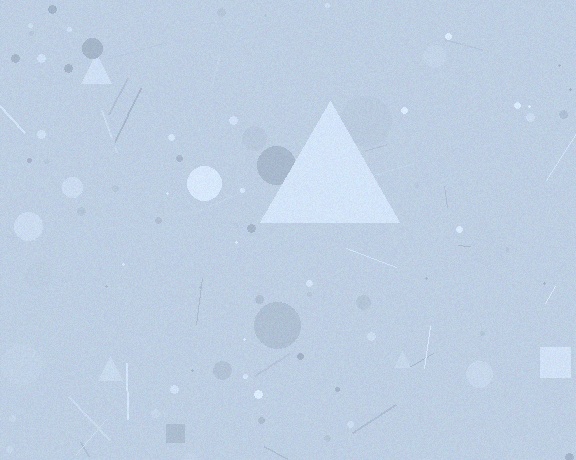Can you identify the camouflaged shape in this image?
The camouflaged shape is a triangle.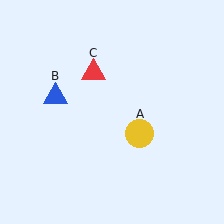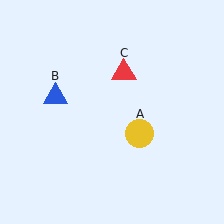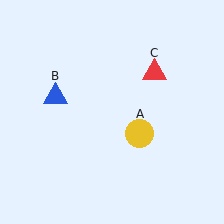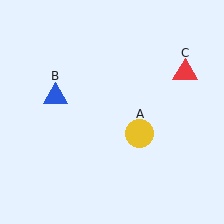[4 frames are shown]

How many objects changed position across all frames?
1 object changed position: red triangle (object C).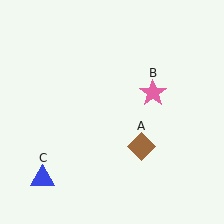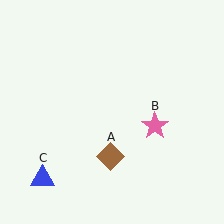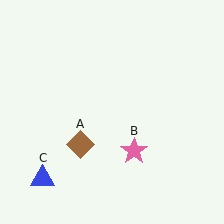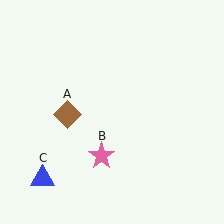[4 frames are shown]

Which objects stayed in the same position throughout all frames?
Blue triangle (object C) remained stationary.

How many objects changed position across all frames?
2 objects changed position: brown diamond (object A), pink star (object B).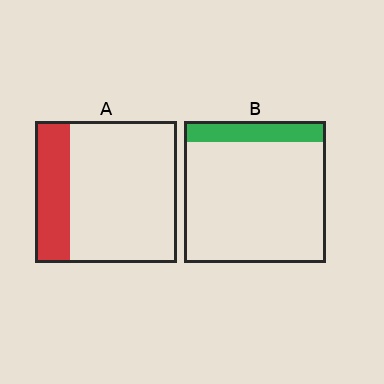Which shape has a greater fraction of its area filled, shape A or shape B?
Shape A.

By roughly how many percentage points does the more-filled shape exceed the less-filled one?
By roughly 10 percentage points (A over B).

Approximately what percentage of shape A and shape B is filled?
A is approximately 25% and B is approximately 15%.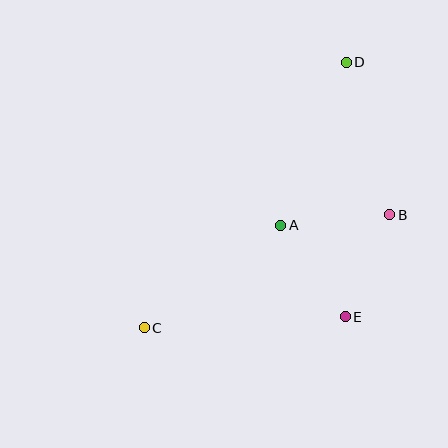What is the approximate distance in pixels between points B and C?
The distance between B and C is approximately 270 pixels.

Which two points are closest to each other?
Points A and B are closest to each other.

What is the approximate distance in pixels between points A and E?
The distance between A and E is approximately 112 pixels.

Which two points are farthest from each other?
Points C and D are farthest from each other.